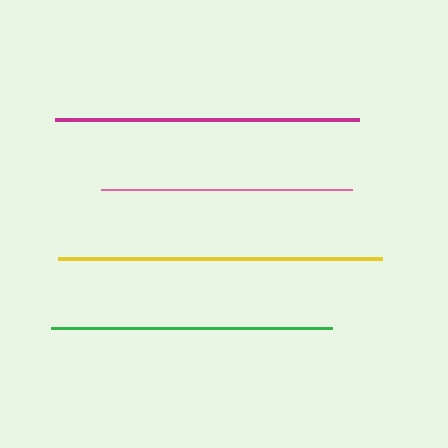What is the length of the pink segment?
The pink segment is approximately 250 pixels long.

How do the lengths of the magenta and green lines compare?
The magenta and green lines are approximately the same length.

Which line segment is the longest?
The yellow line is the longest at approximately 324 pixels.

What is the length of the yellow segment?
The yellow segment is approximately 324 pixels long.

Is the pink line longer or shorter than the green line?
The green line is longer than the pink line.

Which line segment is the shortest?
The pink line is the shortest at approximately 250 pixels.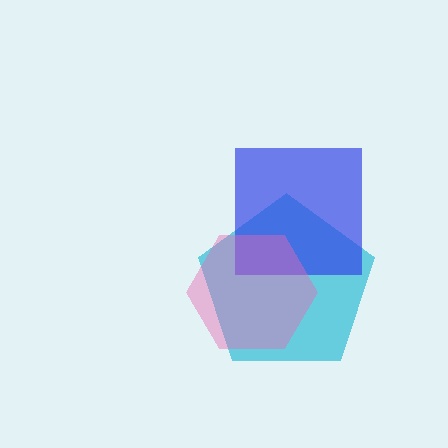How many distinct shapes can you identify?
There are 3 distinct shapes: a cyan pentagon, a blue square, a pink hexagon.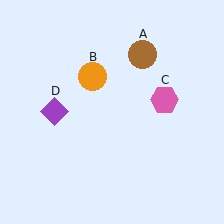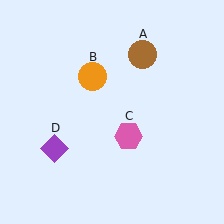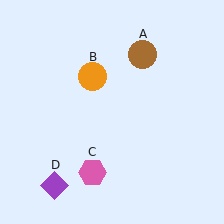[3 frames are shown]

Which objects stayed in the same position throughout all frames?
Brown circle (object A) and orange circle (object B) remained stationary.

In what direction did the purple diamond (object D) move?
The purple diamond (object D) moved down.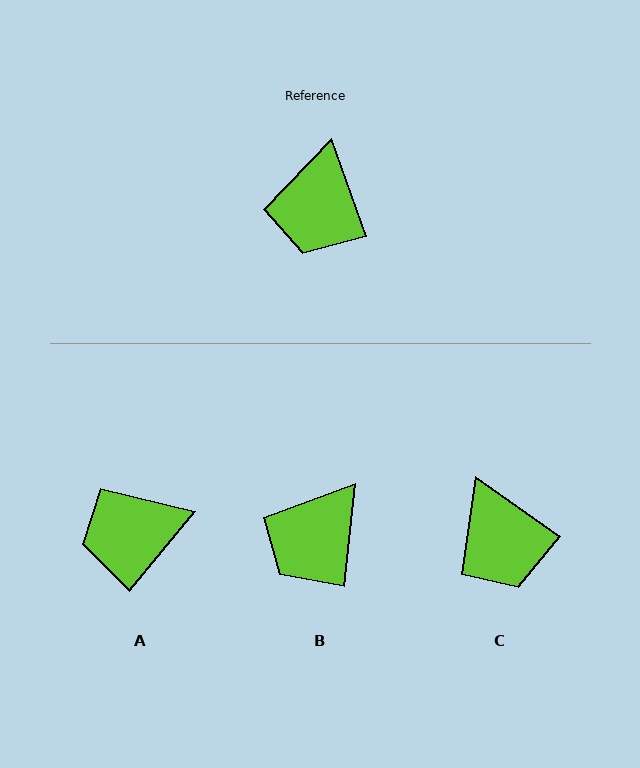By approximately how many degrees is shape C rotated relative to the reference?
Approximately 36 degrees counter-clockwise.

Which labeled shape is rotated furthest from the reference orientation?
A, about 59 degrees away.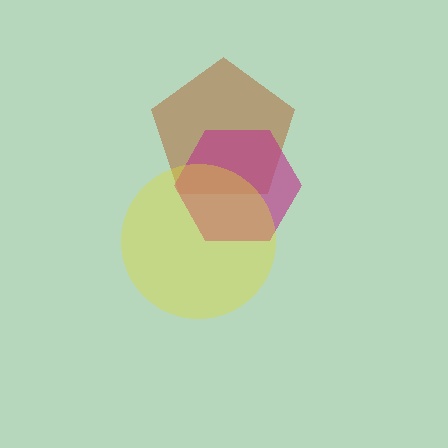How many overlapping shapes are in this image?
There are 3 overlapping shapes in the image.